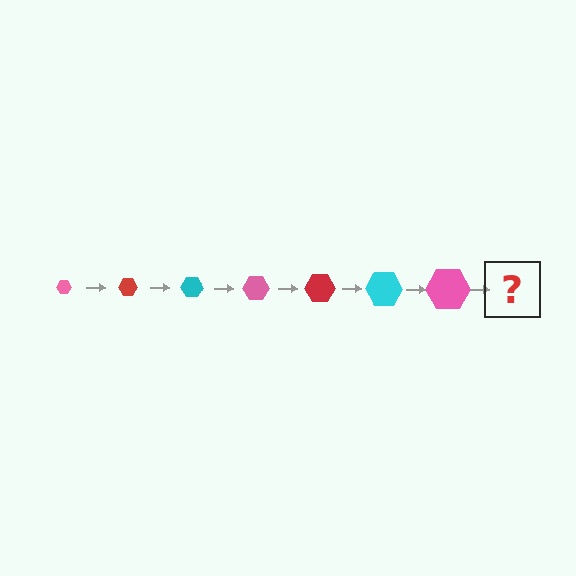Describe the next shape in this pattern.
It should be a red hexagon, larger than the previous one.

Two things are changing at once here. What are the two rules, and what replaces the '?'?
The two rules are that the hexagon grows larger each step and the color cycles through pink, red, and cyan. The '?' should be a red hexagon, larger than the previous one.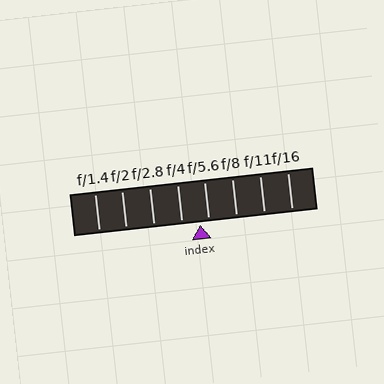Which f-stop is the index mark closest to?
The index mark is closest to f/5.6.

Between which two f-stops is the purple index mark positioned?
The index mark is between f/4 and f/5.6.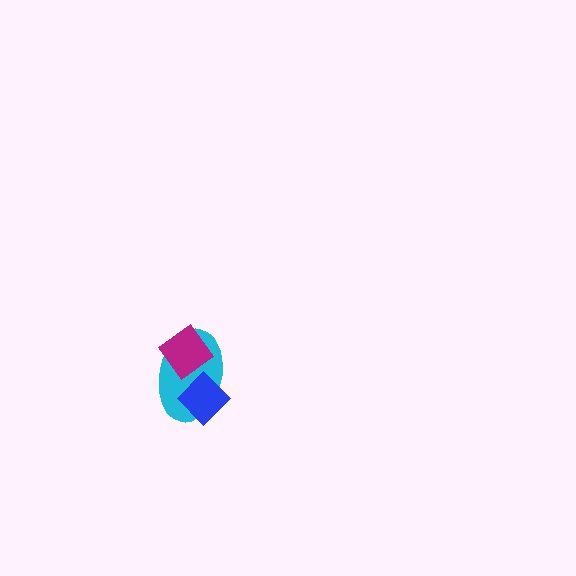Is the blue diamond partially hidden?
No, no other shape covers it.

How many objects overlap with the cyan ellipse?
2 objects overlap with the cyan ellipse.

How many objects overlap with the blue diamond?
1 object overlaps with the blue diamond.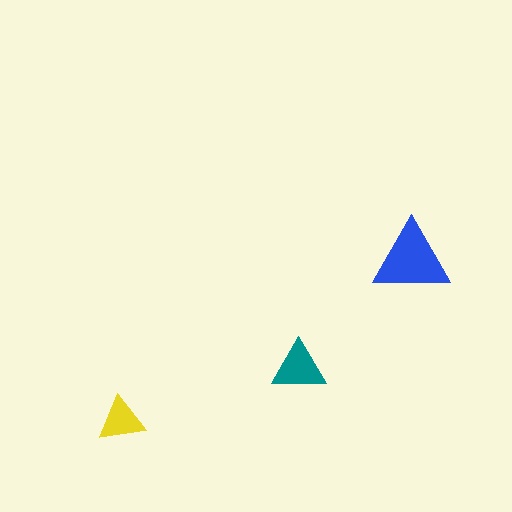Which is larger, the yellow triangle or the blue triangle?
The blue one.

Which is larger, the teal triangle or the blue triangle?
The blue one.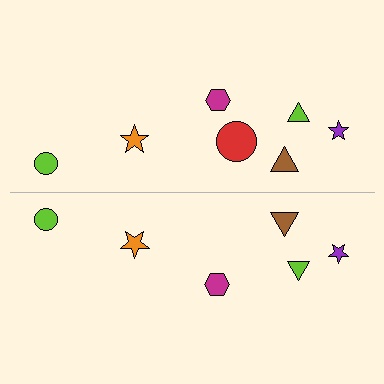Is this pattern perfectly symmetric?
No, the pattern is not perfectly symmetric. A red circle is missing from the bottom side.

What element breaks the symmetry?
A red circle is missing from the bottom side.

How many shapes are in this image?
There are 13 shapes in this image.